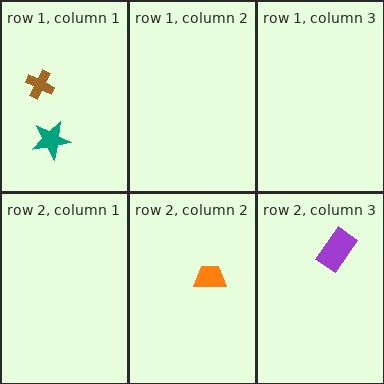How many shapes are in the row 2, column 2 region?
1.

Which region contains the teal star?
The row 1, column 1 region.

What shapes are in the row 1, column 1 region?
The teal star, the brown cross.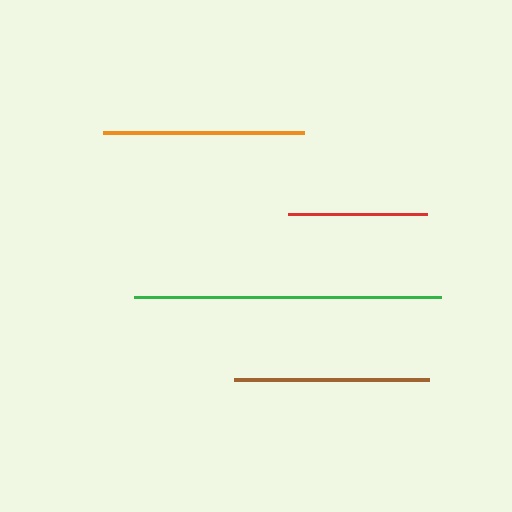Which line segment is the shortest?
The red line is the shortest at approximately 139 pixels.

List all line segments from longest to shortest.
From longest to shortest: green, orange, brown, red.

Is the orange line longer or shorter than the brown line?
The orange line is longer than the brown line.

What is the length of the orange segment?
The orange segment is approximately 201 pixels long.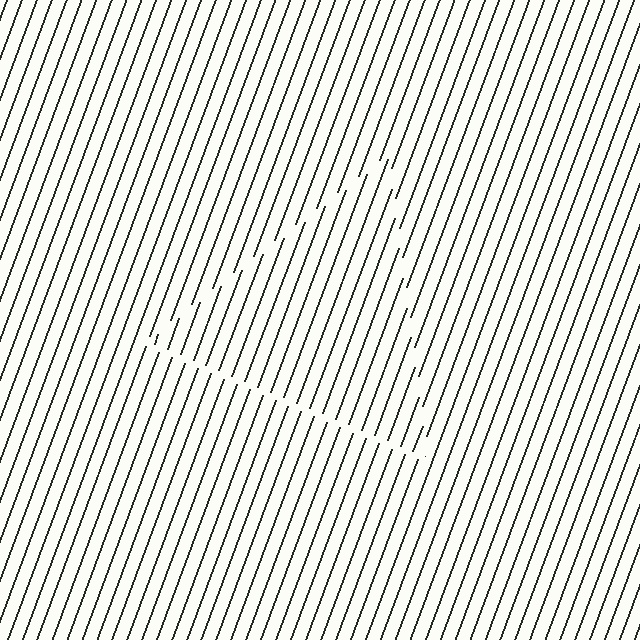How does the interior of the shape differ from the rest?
The interior of the shape contains the same grating, shifted by half a period — the contour is defined by the phase discontinuity where line-ends from the inner and outer gratings abut.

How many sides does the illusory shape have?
3 sides — the line-ends trace a triangle.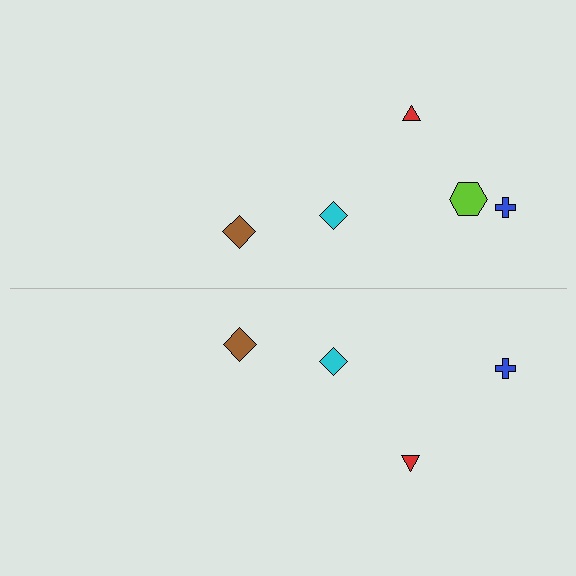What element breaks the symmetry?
A lime hexagon is missing from the bottom side.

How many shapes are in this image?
There are 9 shapes in this image.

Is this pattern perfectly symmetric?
No, the pattern is not perfectly symmetric. A lime hexagon is missing from the bottom side.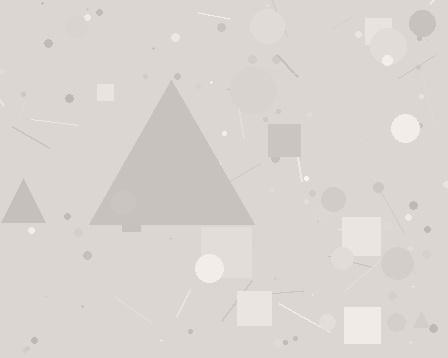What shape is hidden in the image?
A triangle is hidden in the image.